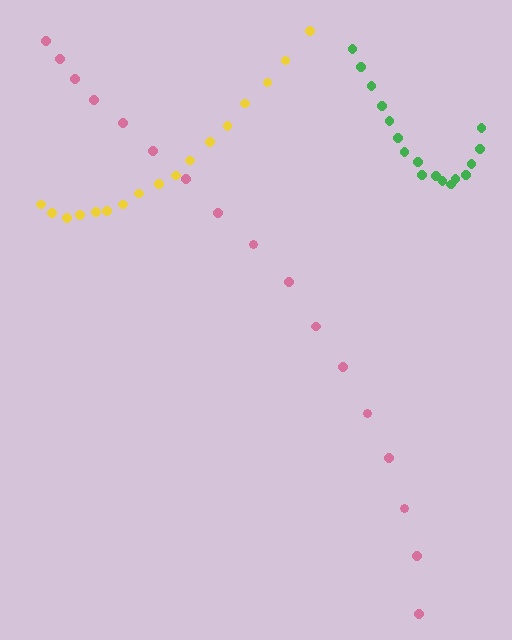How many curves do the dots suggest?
There are 3 distinct paths.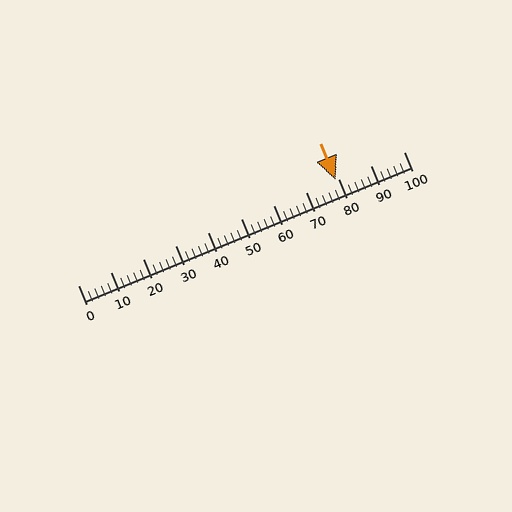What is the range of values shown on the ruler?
The ruler shows values from 0 to 100.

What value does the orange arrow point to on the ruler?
The orange arrow points to approximately 79.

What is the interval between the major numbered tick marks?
The major tick marks are spaced 10 units apart.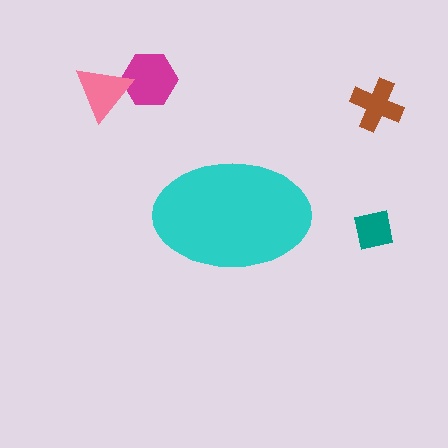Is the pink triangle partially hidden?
No, the pink triangle is fully visible.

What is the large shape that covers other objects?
A cyan ellipse.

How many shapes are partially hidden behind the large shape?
0 shapes are partially hidden.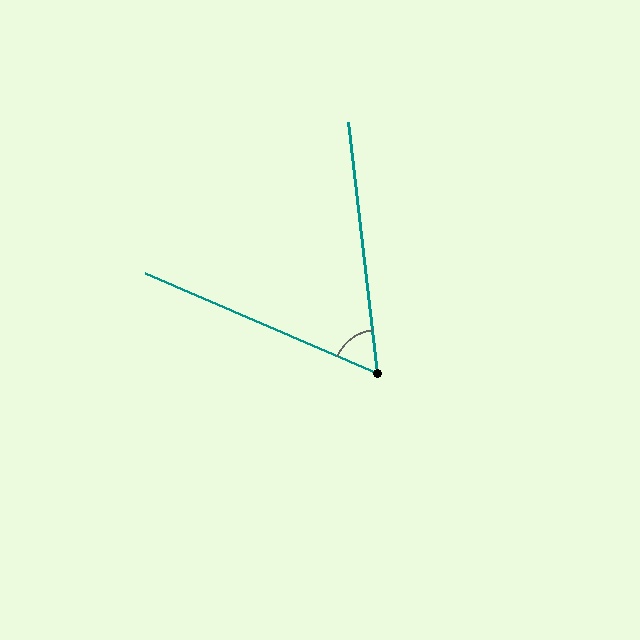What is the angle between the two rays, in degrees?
Approximately 60 degrees.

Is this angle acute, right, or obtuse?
It is acute.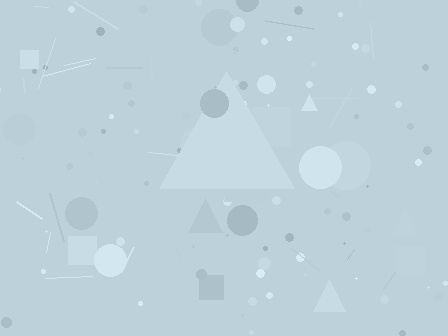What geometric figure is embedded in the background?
A triangle is embedded in the background.